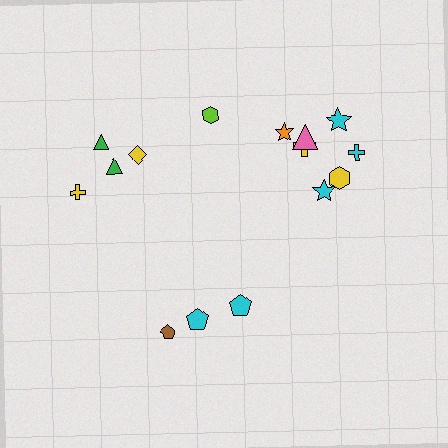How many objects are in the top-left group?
There are 4 objects.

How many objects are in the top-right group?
There are 8 objects.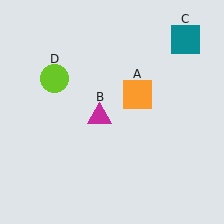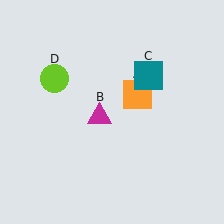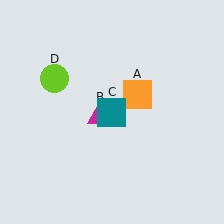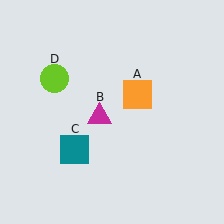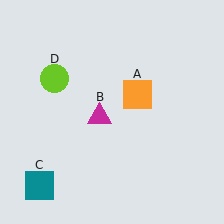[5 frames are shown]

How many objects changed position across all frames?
1 object changed position: teal square (object C).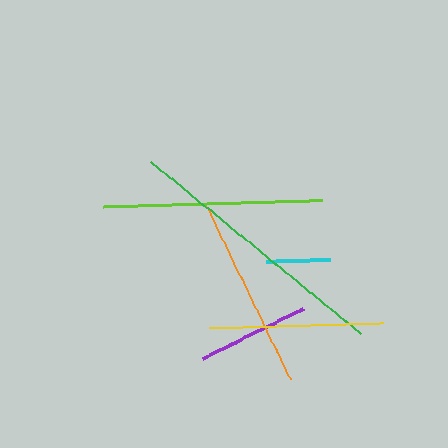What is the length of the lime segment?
The lime segment is approximately 220 pixels long.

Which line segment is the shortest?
The cyan line is the shortest at approximately 65 pixels.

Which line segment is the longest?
The green line is the longest at approximately 272 pixels.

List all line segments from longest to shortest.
From longest to shortest: green, lime, orange, yellow, purple, cyan.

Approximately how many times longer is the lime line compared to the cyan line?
The lime line is approximately 3.4 times the length of the cyan line.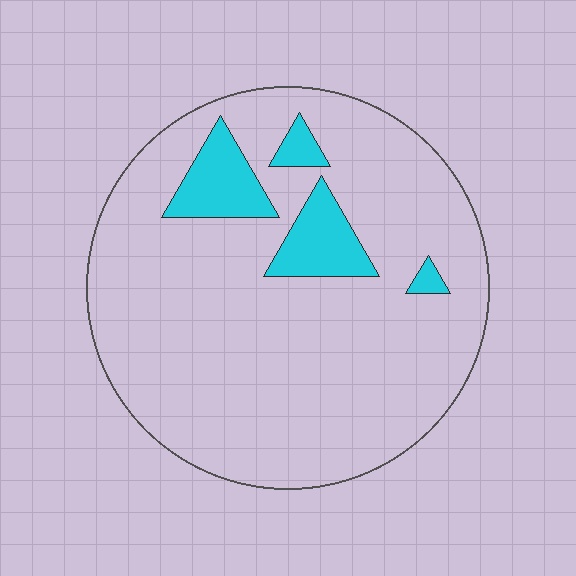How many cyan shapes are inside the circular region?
4.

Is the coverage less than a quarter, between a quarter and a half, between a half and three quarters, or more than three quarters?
Less than a quarter.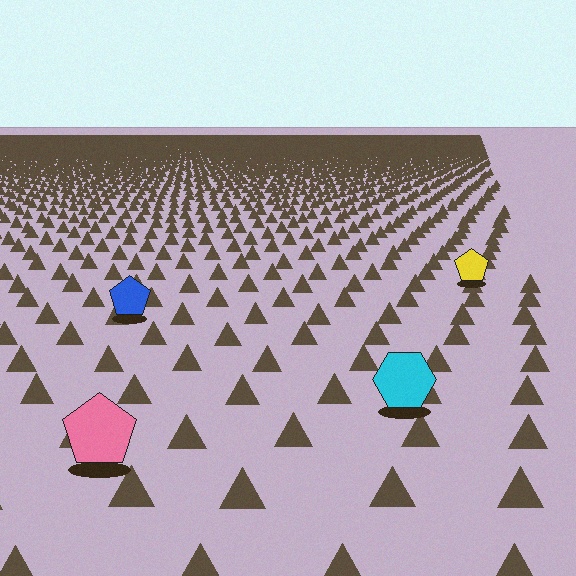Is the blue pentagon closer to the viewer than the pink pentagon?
No. The pink pentagon is closer — you can tell from the texture gradient: the ground texture is coarser near it.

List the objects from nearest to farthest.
From nearest to farthest: the pink pentagon, the cyan hexagon, the blue pentagon, the yellow pentagon.